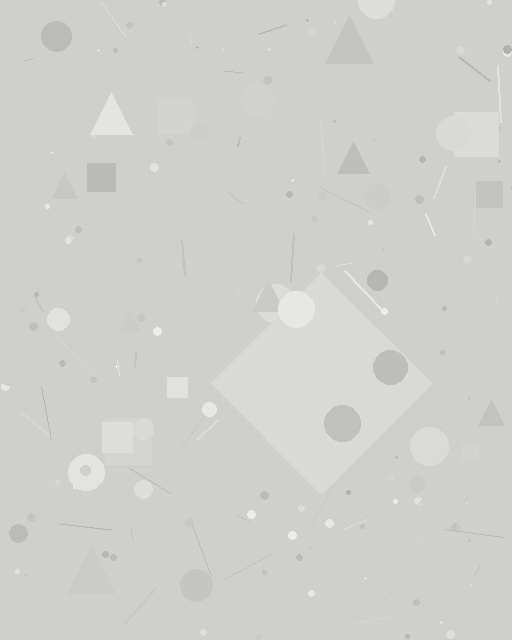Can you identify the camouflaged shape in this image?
The camouflaged shape is a diamond.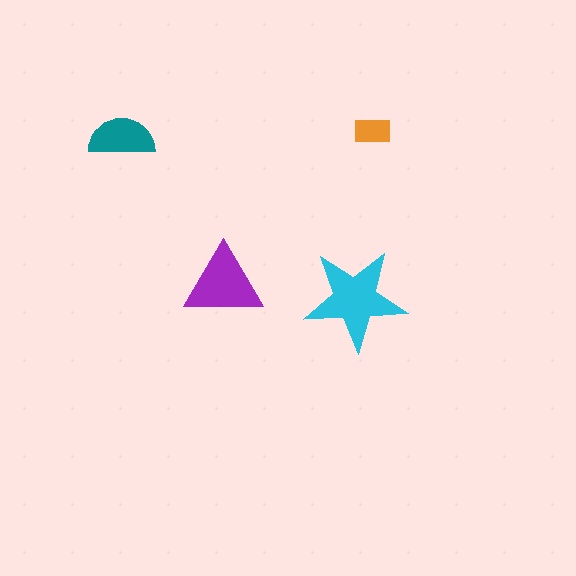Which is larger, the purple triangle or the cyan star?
The cyan star.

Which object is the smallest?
The orange rectangle.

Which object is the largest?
The cyan star.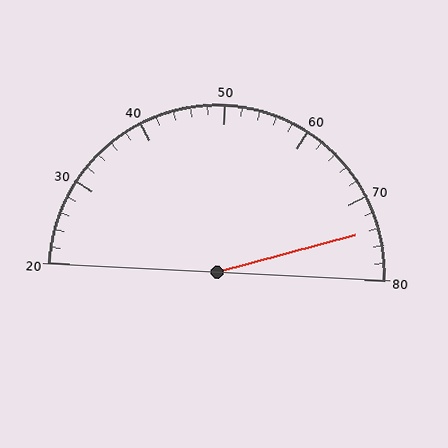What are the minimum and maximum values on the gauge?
The gauge ranges from 20 to 80.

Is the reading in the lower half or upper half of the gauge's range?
The reading is in the upper half of the range (20 to 80).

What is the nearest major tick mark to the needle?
The nearest major tick mark is 70.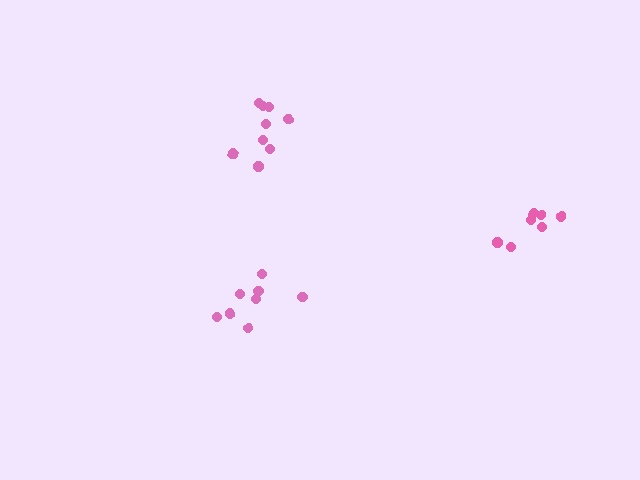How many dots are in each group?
Group 1: 7 dots, Group 2: 8 dots, Group 3: 9 dots (24 total).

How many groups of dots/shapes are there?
There are 3 groups.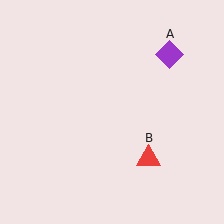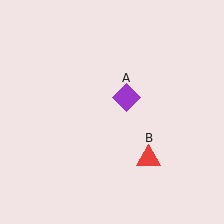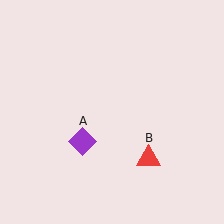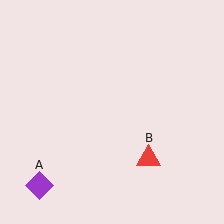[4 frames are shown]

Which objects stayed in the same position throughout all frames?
Red triangle (object B) remained stationary.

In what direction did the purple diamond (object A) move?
The purple diamond (object A) moved down and to the left.